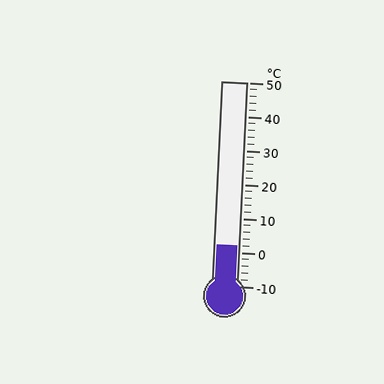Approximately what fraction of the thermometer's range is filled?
The thermometer is filled to approximately 20% of its range.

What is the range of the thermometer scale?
The thermometer scale ranges from -10°C to 50°C.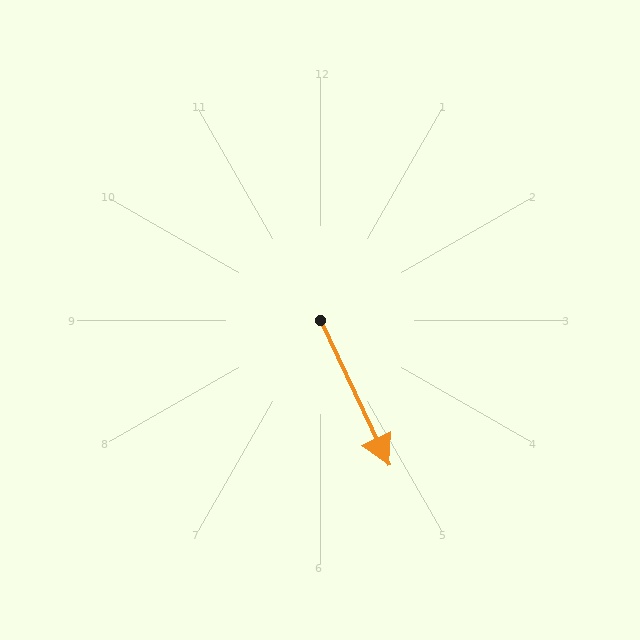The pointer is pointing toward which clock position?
Roughly 5 o'clock.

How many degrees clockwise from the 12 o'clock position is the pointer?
Approximately 155 degrees.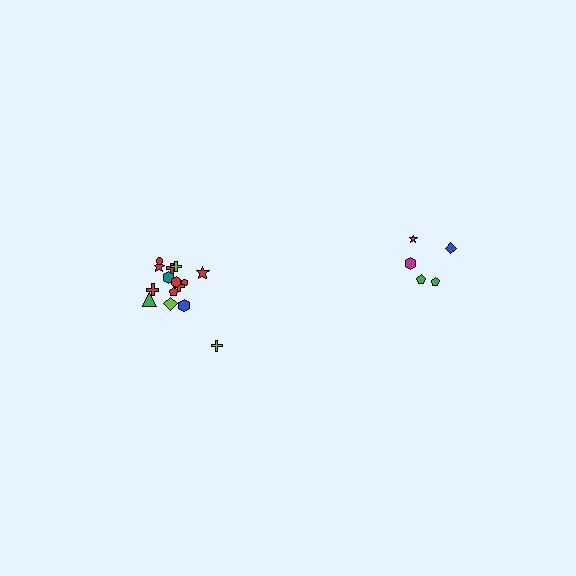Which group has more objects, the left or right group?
The left group.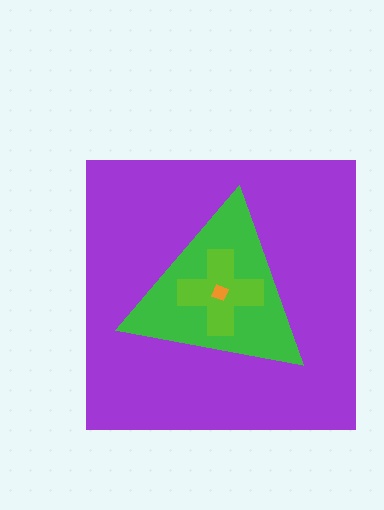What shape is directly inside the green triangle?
The lime cross.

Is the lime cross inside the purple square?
Yes.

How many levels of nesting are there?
4.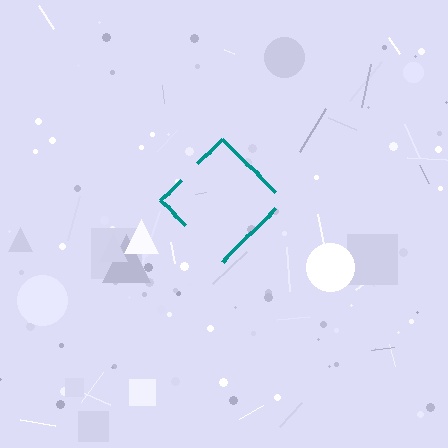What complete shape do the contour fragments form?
The contour fragments form a diamond.